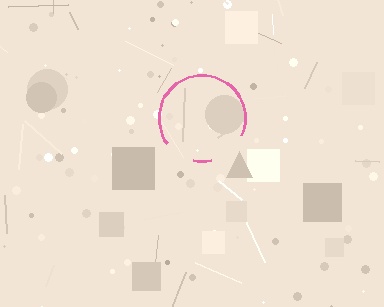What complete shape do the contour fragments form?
The contour fragments form a circle.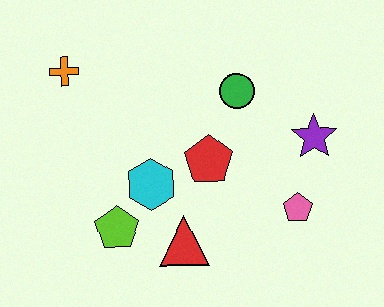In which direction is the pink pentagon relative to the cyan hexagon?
The pink pentagon is to the right of the cyan hexagon.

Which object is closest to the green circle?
The red pentagon is closest to the green circle.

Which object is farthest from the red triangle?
The orange cross is farthest from the red triangle.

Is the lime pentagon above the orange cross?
No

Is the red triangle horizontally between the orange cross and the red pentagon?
Yes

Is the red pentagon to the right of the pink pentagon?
No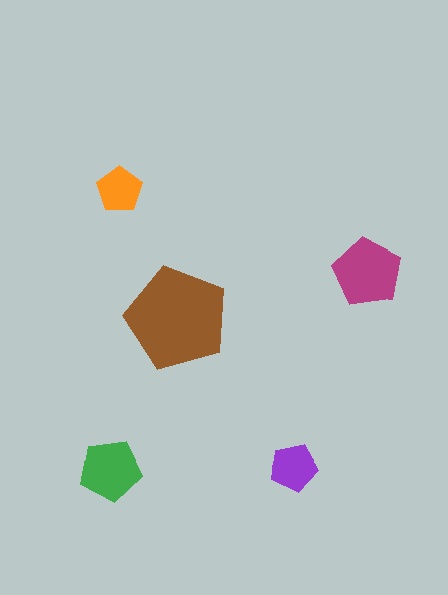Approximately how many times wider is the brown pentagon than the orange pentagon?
About 2.5 times wider.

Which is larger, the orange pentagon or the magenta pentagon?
The magenta one.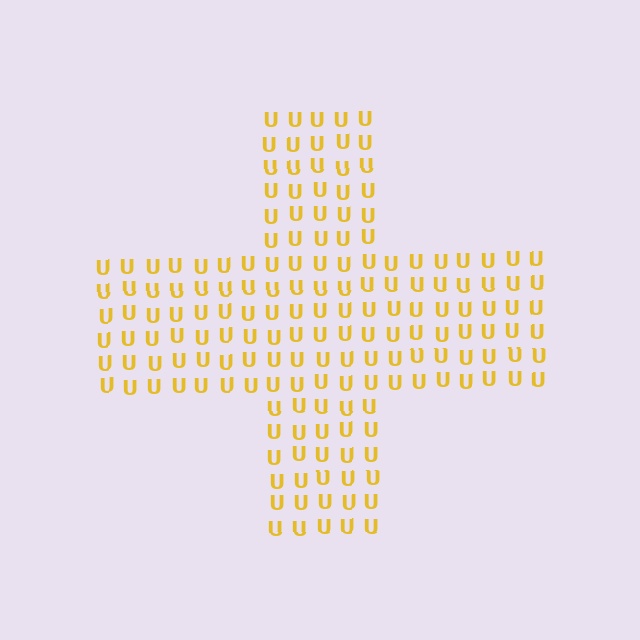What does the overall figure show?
The overall figure shows a cross.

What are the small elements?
The small elements are letter U's.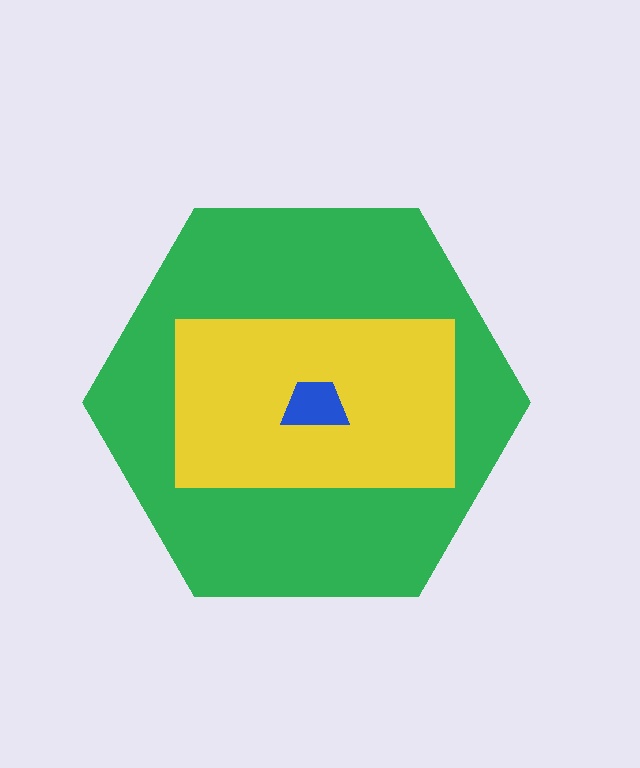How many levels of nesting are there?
3.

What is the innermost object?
The blue trapezoid.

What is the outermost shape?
The green hexagon.